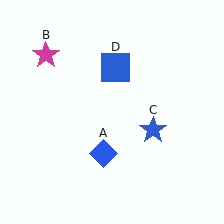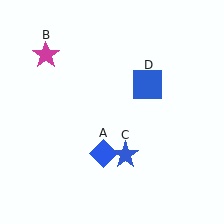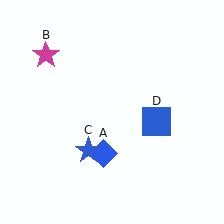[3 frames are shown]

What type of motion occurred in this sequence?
The blue star (object C), blue square (object D) rotated clockwise around the center of the scene.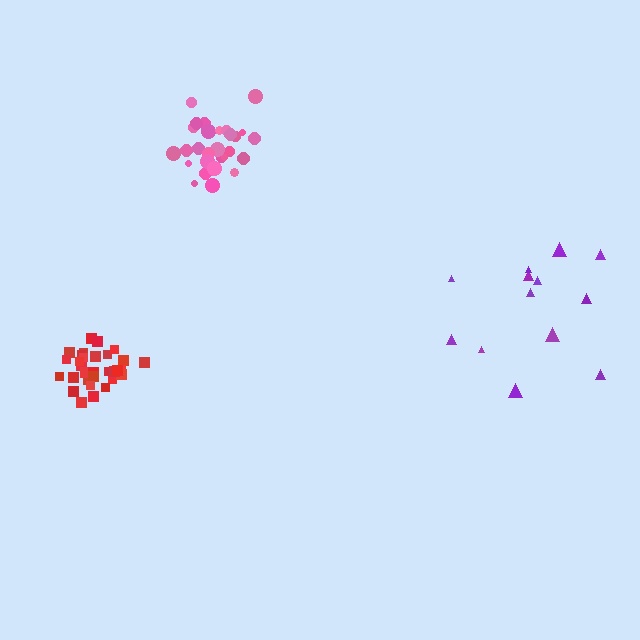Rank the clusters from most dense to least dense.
red, pink, purple.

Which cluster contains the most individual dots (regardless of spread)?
Red (32).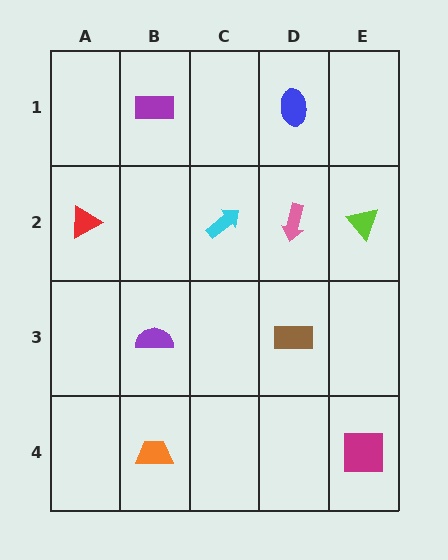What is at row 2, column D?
A pink arrow.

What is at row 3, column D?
A brown rectangle.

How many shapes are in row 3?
2 shapes.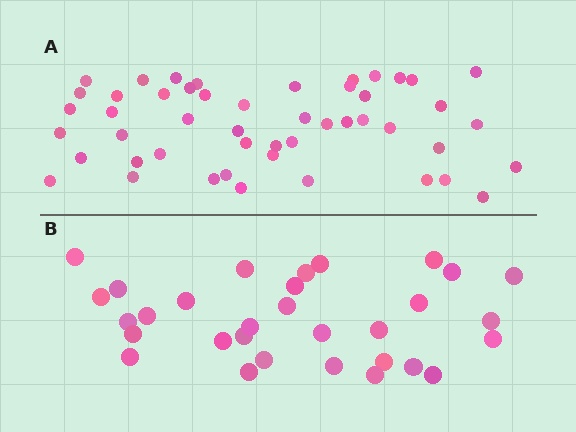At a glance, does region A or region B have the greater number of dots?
Region A (the top region) has more dots.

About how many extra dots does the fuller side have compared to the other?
Region A has approximately 20 more dots than region B.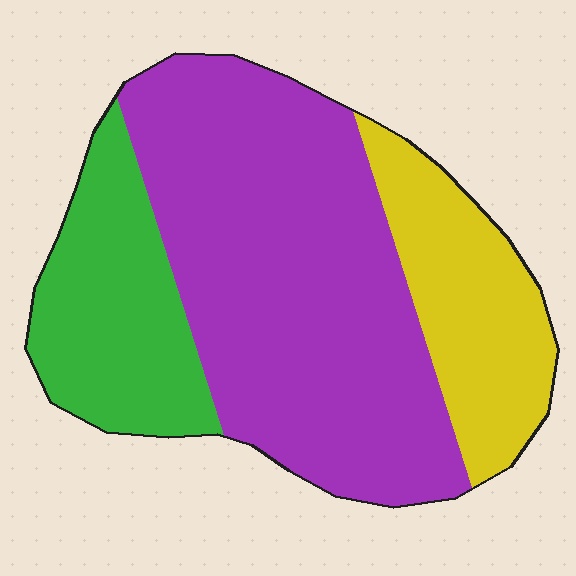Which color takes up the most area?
Purple, at roughly 55%.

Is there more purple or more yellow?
Purple.